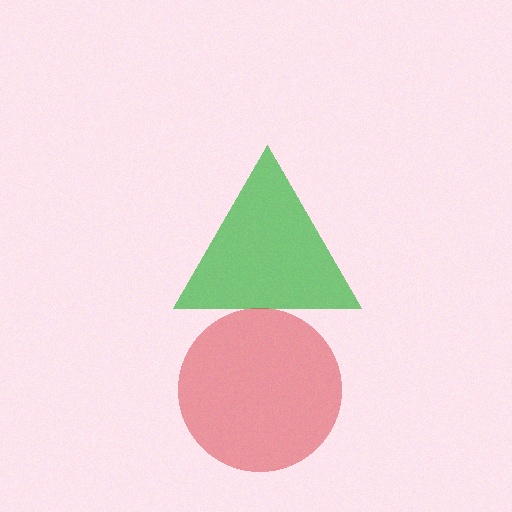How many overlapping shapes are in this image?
There are 2 overlapping shapes in the image.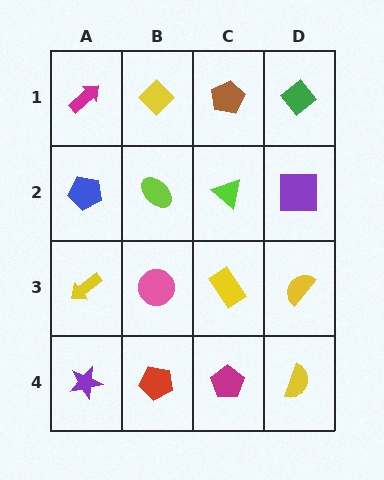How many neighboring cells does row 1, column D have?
2.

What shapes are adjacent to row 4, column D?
A yellow semicircle (row 3, column D), a magenta pentagon (row 4, column C).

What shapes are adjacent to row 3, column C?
A lime triangle (row 2, column C), a magenta pentagon (row 4, column C), a pink circle (row 3, column B), a yellow semicircle (row 3, column D).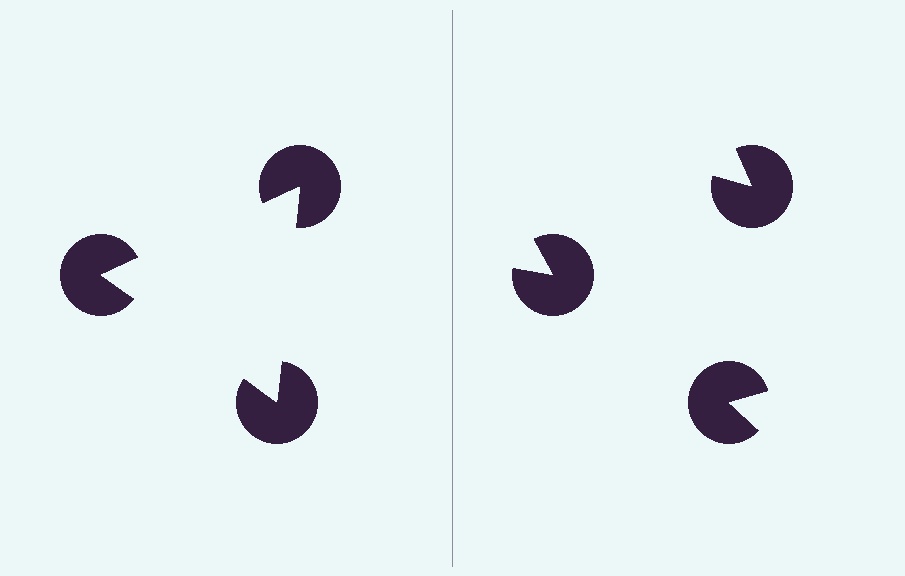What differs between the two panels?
The pac-man discs are positioned identically on both sides; only the wedge orientations differ. On the left they align to a triangle; on the right they are misaligned.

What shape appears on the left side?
An illusory triangle.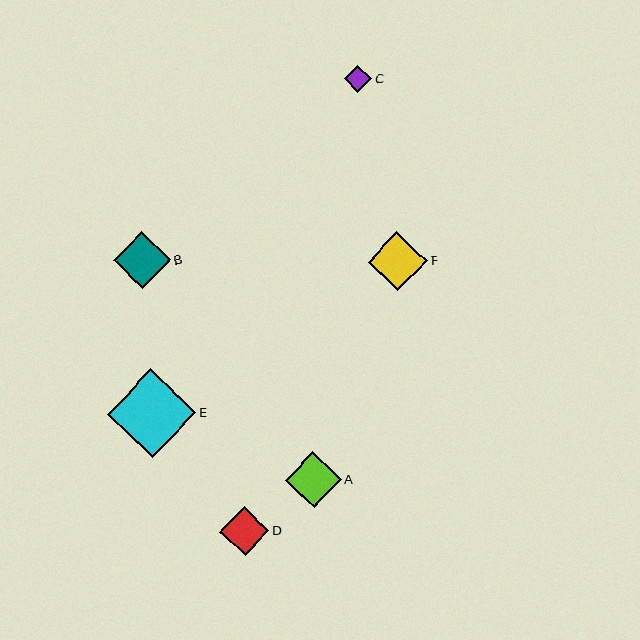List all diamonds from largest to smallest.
From largest to smallest: E, F, B, A, D, C.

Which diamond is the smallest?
Diamond C is the smallest with a size of approximately 27 pixels.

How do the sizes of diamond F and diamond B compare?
Diamond F and diamond B are approximately the same size.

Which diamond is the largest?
Diamond E is the largest with a size of approximately 89 pixels.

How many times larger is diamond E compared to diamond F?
Diamond E is approximately 1.5 times the size of diamond F.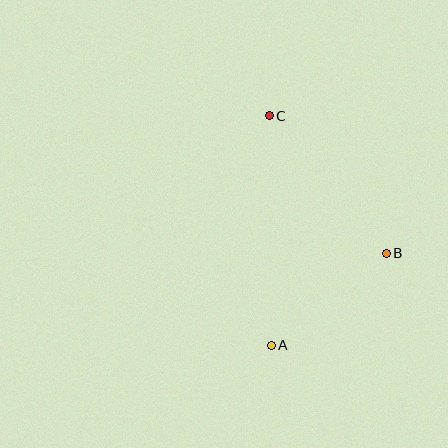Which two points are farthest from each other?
Points A and C are farthest from each other.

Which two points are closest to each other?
Points A and B are closest to each other.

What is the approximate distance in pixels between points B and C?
The distance between B and C is approximately 181 pixels.